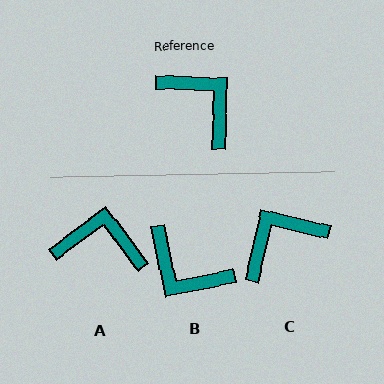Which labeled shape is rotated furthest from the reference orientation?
B, about 167 degrees away.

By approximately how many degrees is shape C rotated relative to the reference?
Approximately 79 degrees counter-clockwise.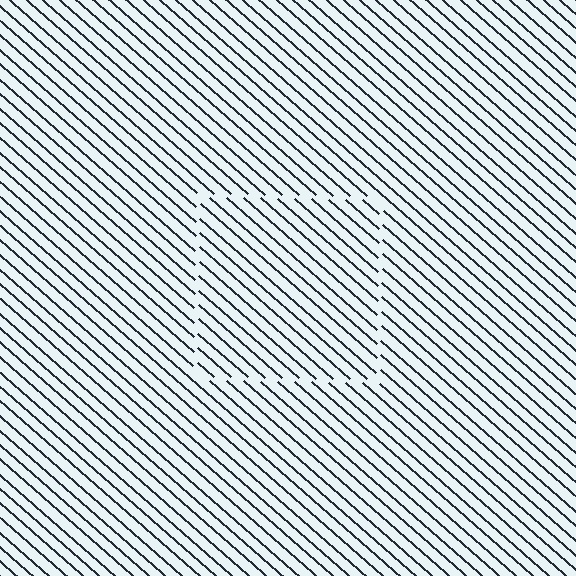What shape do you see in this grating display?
An illusory square. The interior of the shape contains the same grating, shifted by half a period — the contour is defined by the phase discontinuity where line-ends from the inner and outer gratings abut.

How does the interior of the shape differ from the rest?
The interior of the shape contains the same grating, shifted by half a period — the contour is defined by the phase discontinuity where line-ends from the inner and outer gratings abut.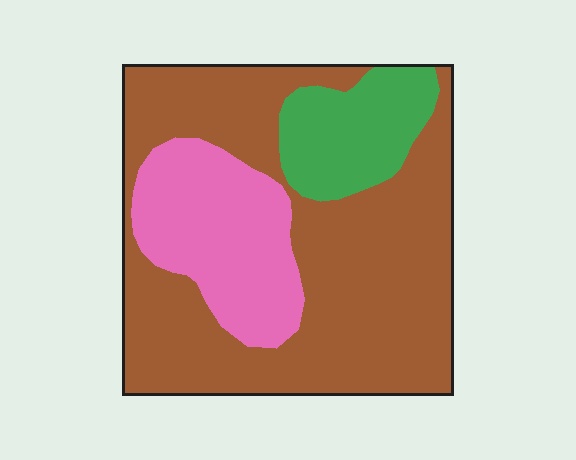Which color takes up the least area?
Green, at roughly 15%.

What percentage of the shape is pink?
Pink covers 22% of the shape.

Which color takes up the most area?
Brown, at roughly 65%.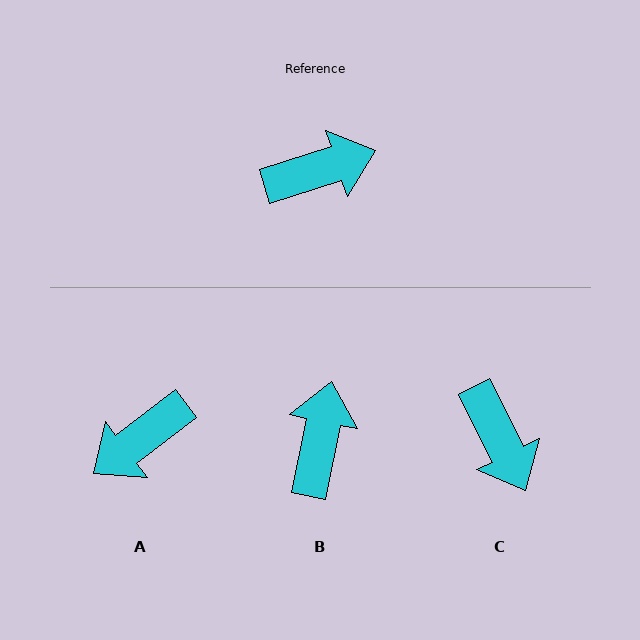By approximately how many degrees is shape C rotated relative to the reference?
Approximately 81 degrees clockwise.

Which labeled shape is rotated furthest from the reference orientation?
A, about 161 degrees away.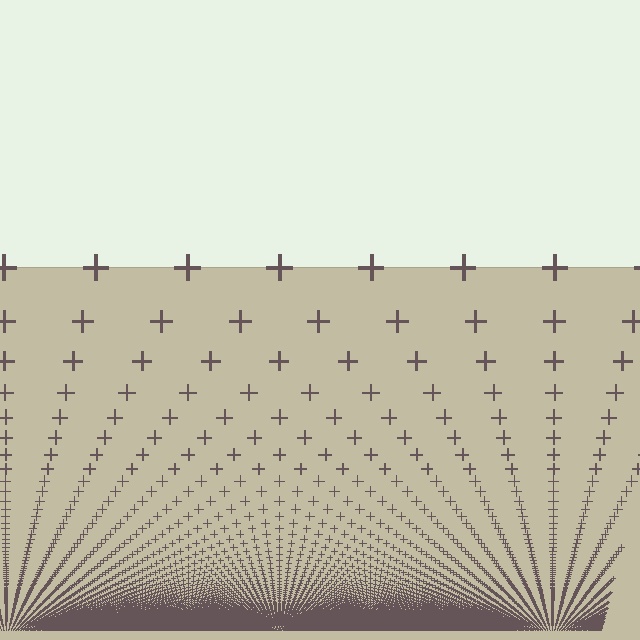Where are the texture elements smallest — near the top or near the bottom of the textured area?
Near the bottom.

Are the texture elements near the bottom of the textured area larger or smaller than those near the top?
Smaller. The gradient is inverted — elements near the bottom are smaller and denser.